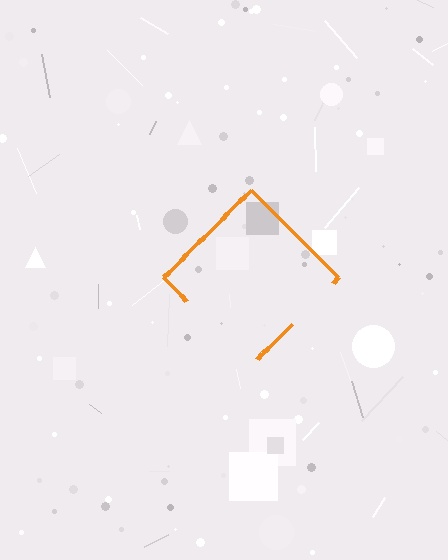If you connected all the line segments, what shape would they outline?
They would outline a diamond.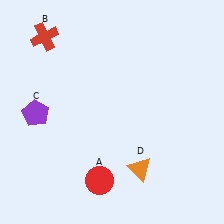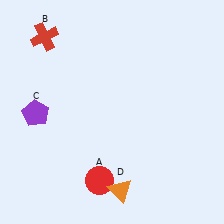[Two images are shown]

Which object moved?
The orange triangle (D) moved down.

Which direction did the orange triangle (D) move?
The orange triangle (D) moved down.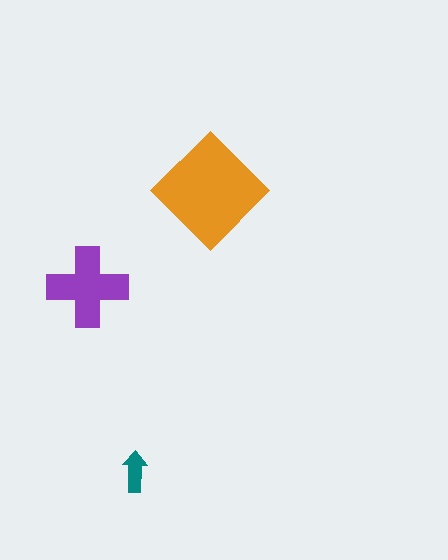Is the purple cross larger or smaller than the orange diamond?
Smaller.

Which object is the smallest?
The teal arrow.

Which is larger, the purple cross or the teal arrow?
The purple cross.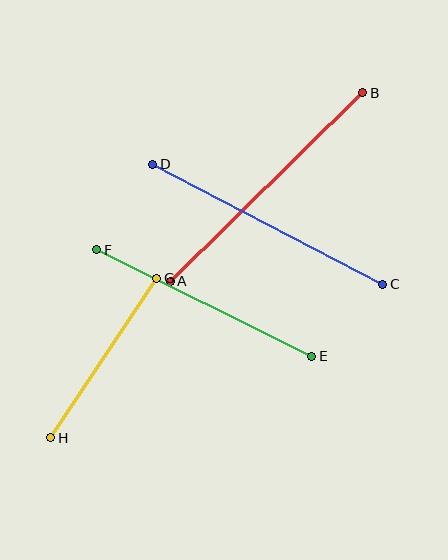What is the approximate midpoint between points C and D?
The midpoint is at approximately (268, 224) pixels.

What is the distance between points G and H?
The distance is approximately 191 pixels.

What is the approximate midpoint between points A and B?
The midpoint is at approximately (267, 187) pixels.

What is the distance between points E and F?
The distance is approximately 240 pixels.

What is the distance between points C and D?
The distance is approximately 260 pixels.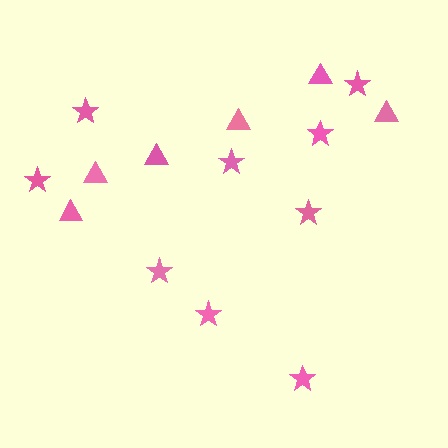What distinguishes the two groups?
There are 2 groups: one group of triangles (6) and one group of stars (9).